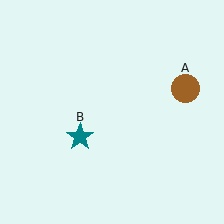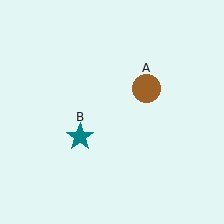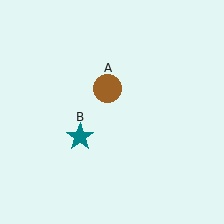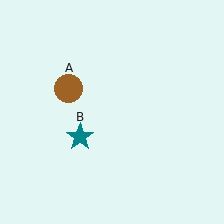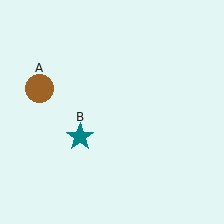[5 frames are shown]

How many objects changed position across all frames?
1 object changed position: brown circle (object A).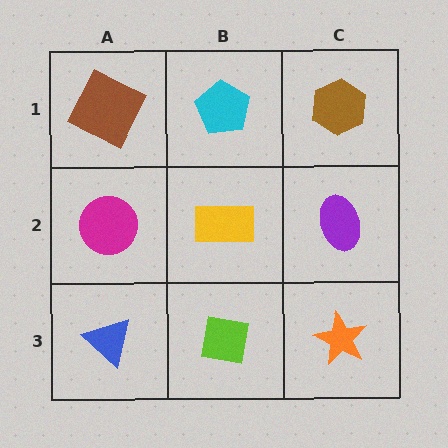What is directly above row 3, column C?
A purple ellipse.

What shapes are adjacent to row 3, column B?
A yellow rectangle (row 2, column B), a blue triangle (row 3, column A), an orange star (row 3, column C).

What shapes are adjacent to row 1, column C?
A purple ellipse (row 2, column C), a cyan pentagon (row 1, column B).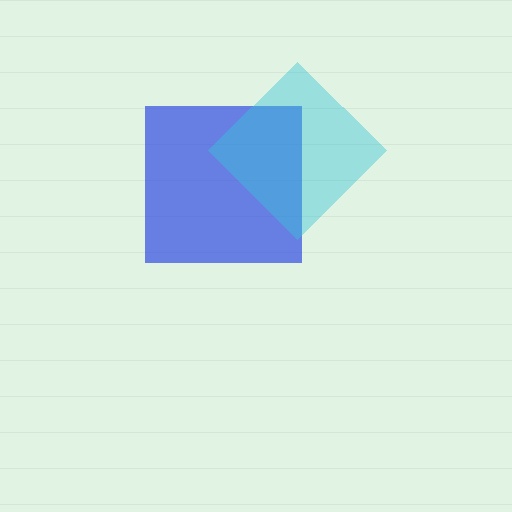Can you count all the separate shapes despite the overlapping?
Yes, there are 2 separate shapes.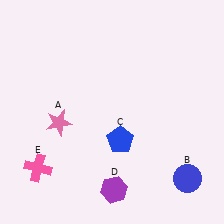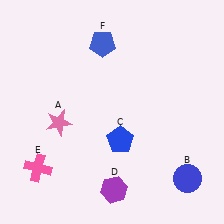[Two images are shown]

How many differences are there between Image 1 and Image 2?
There is 1 difference between the two images.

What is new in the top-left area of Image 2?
A blue pentagon (F) was added in the top-left area of Image 2.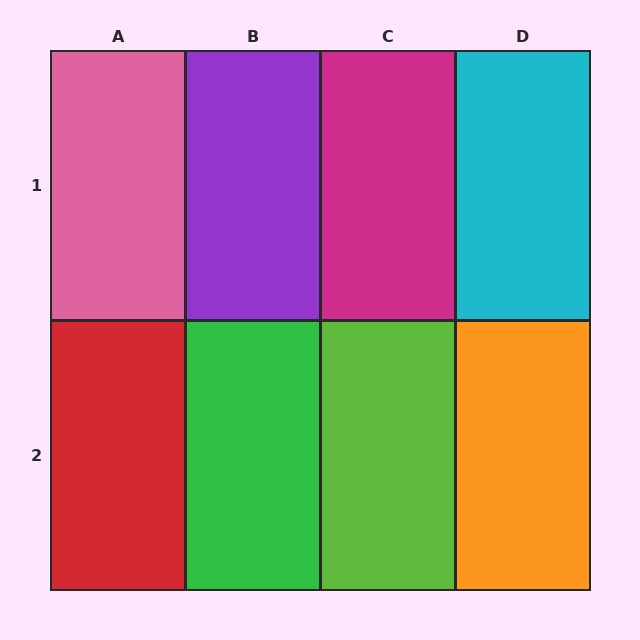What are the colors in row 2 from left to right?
Red, green, lime, orange.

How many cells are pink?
1 cell is pink.